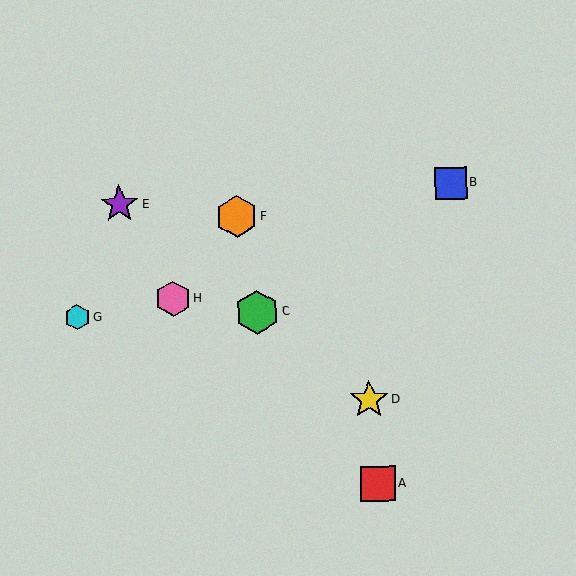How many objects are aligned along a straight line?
3 objects (C, D, E) are aligned along a straight line.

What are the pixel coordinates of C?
Object C is at (257, 312).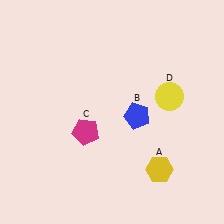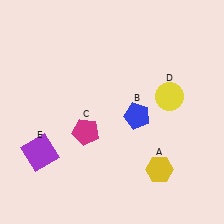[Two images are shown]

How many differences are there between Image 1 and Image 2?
There is 1 difference between the two images.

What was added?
A purple square (E) was added in Image 2.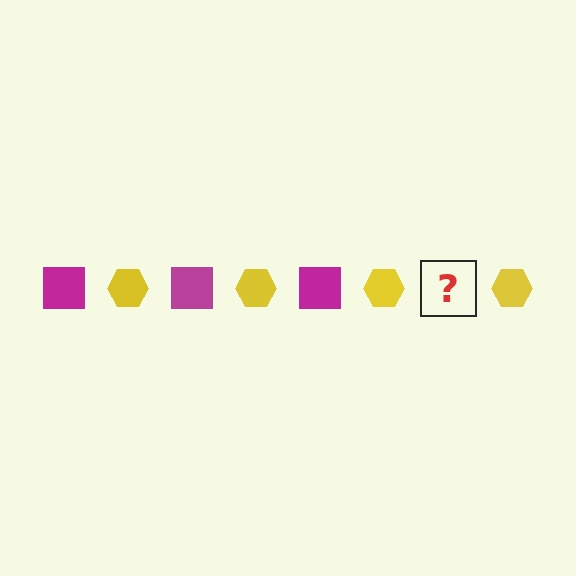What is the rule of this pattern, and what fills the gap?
The rule is that the pattern alternates between magenta square and yellow hexagon. The gap should be filled with a magenta square.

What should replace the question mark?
The question mark should be replaced with a magenta square.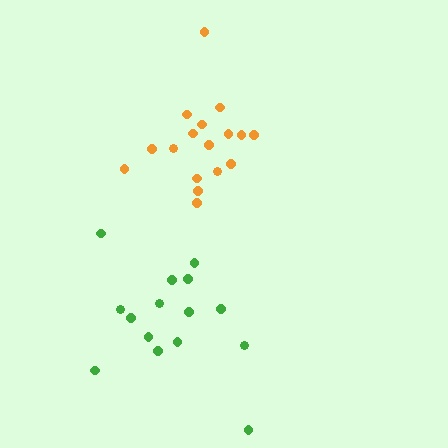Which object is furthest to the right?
The orange cluster is rightmost.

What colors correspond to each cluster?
The clusters are colored: orange, green.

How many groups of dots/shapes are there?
There are 2 groups.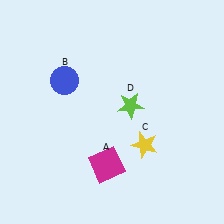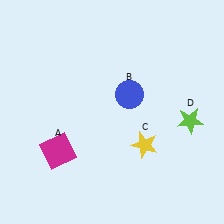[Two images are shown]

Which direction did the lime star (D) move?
The lime star (D) moved right.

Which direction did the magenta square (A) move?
The magenta square (A) moved left.